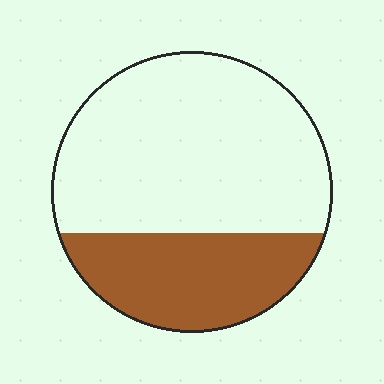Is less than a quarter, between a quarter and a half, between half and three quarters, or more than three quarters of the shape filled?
Between a quarter and a half.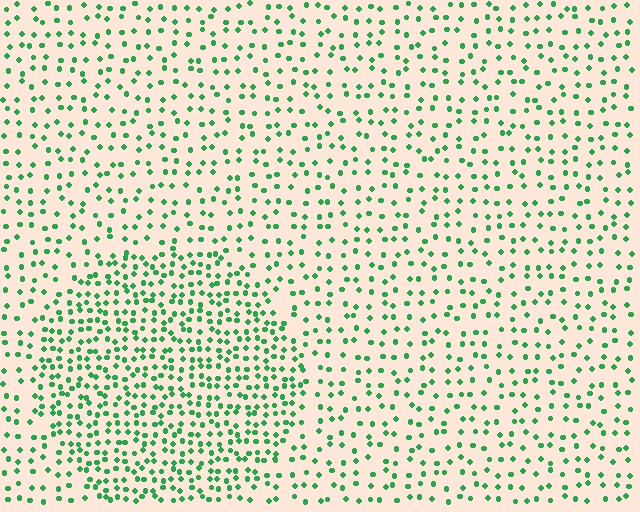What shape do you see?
I see a circle.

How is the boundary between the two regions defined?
The boundary is defined by a change in element density (approximately 1.9x ratio). All elements are the same color, size, and shape.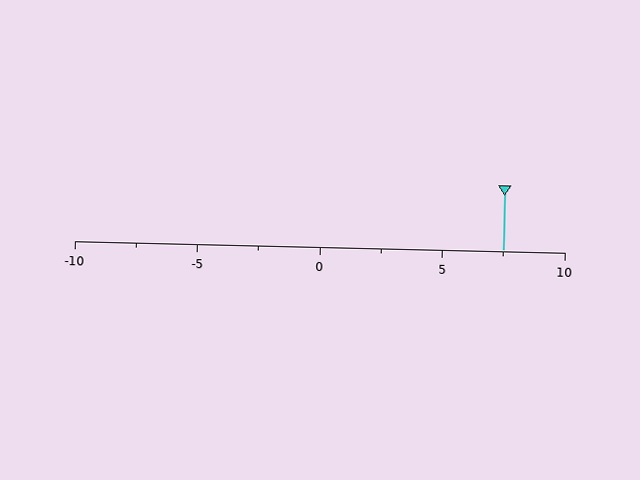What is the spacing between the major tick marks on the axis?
The major ticks are spaced 5 apart.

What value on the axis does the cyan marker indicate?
The marker indicates approximately 7.5.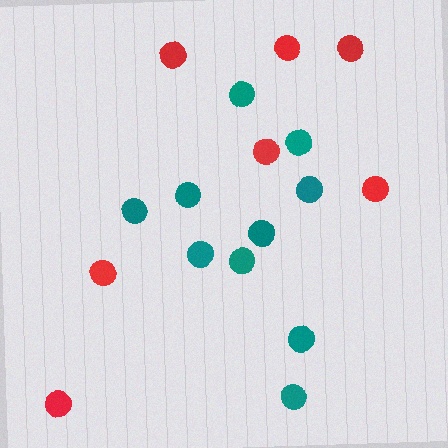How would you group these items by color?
There are 2 groups: one group of red circles (7) and one group of teal circles (10).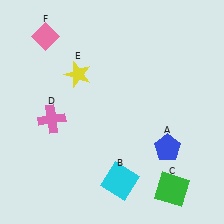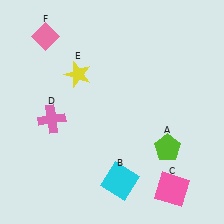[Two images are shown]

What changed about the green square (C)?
In Image 1, C is green. In Image 2, it changed to pink.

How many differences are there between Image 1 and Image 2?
There are 2 differences between the two images.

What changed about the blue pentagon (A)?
In Image 1, A is blue. In Image 2, it changed to lime.